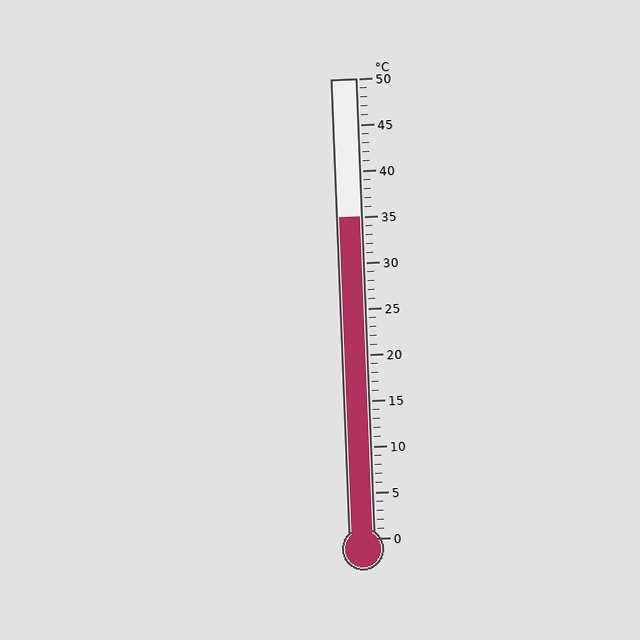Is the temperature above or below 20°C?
The temperature is above 20°C.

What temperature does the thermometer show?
The thermometer shows approximately 35°C.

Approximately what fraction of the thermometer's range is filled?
The thermometer is filled to approximately 70% of its range.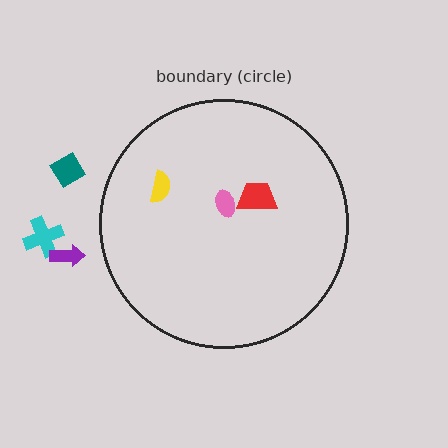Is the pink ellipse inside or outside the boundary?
Inside.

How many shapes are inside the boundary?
3 inside, 3 outside.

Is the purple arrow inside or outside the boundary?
Outside.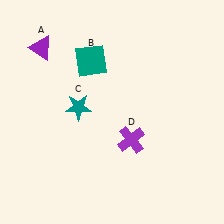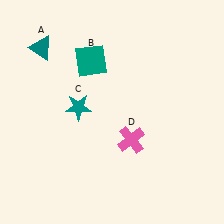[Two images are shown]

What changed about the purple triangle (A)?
In Image 1, A is purple. In Image 2, it changed to teal.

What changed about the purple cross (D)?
In Image 1, D is purple. In Image 2, it changed to pink.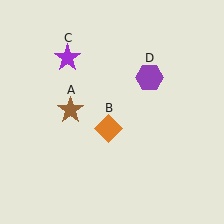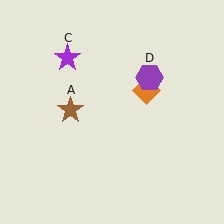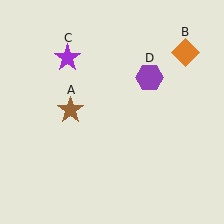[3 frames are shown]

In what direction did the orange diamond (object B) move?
The orange diamond (object B) moved up and to the right.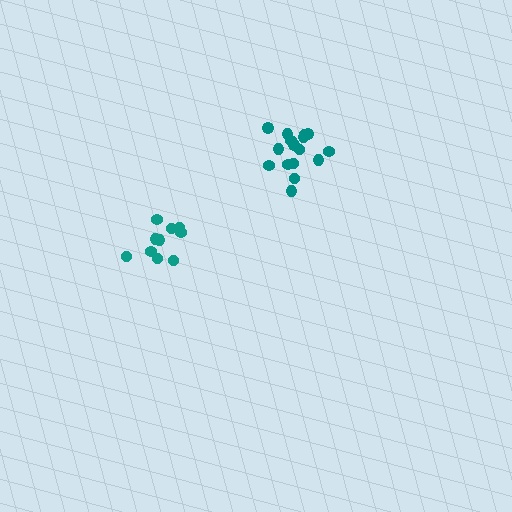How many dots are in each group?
Group 1: 16 dots, Group 2: 10 dots (26 total).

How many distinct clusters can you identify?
There are 2 distinct clusters.